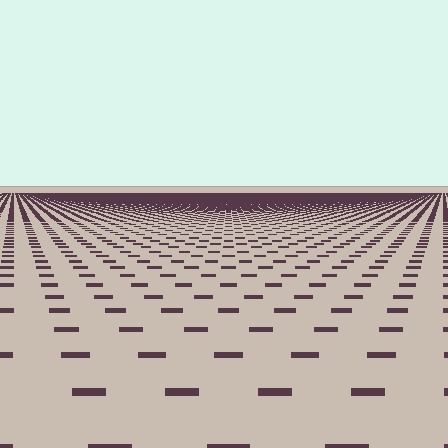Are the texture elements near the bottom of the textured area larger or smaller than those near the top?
Larger. Near the bottom, elements are closer to the viewer and appear at a bigger on-screen size.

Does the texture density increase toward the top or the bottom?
Density increases toward the top.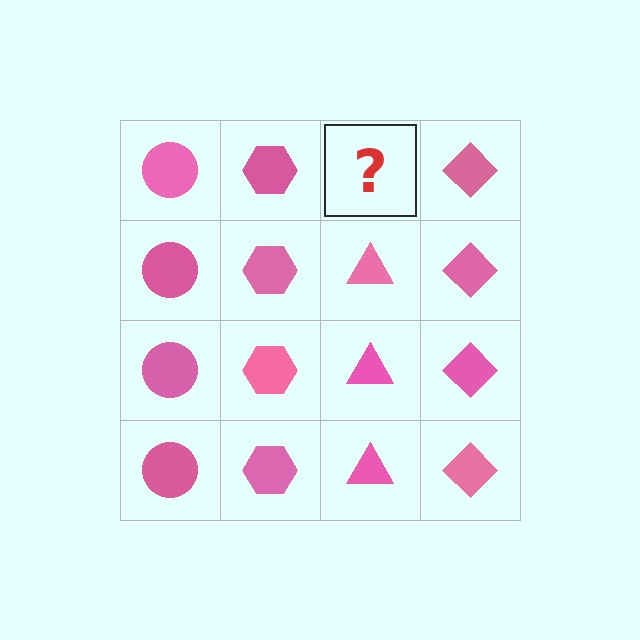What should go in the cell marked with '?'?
The missing cell should contain a pink triangle.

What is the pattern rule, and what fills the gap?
The rule is that each column has a consistent shape. The gap should be filled with a pink triangle.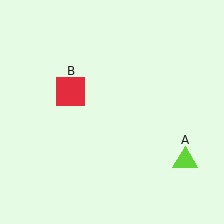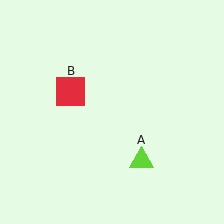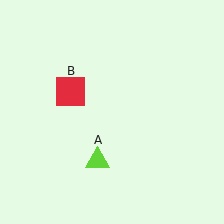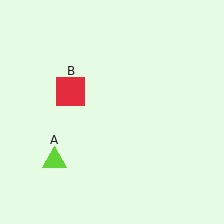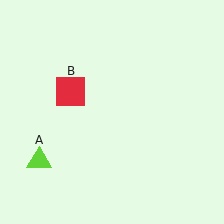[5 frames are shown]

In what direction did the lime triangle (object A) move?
The lime triangle (object A) moved left.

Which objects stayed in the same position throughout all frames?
Red square (object B) remained stationary.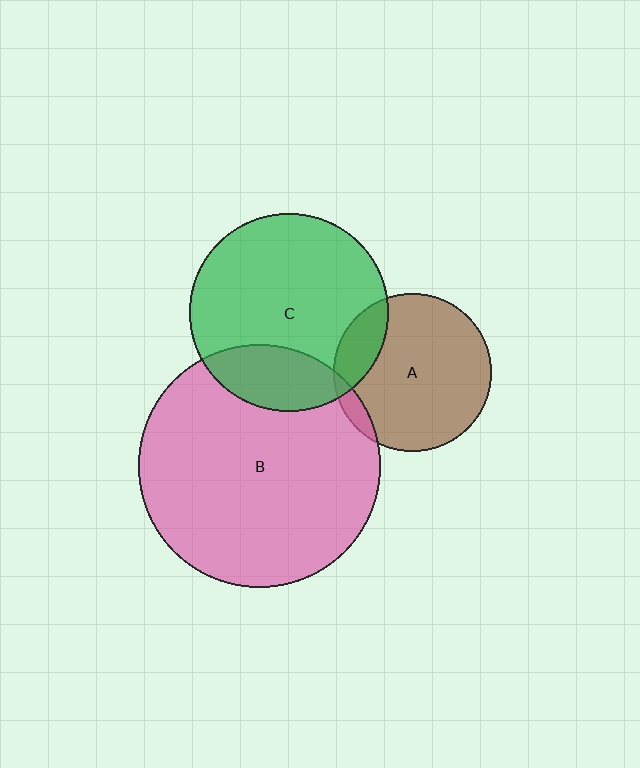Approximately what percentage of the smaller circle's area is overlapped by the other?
Approximately 20%.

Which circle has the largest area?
Circle B (pink).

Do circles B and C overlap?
Yes.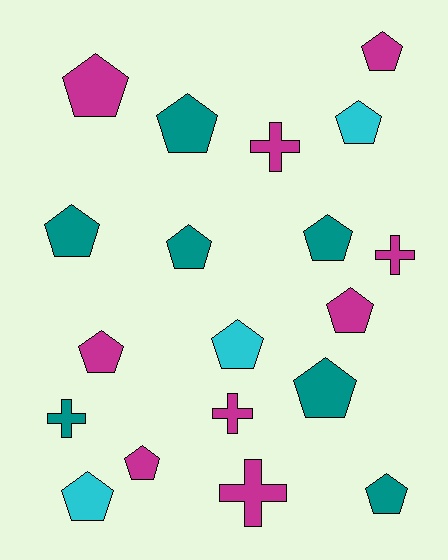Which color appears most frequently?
Magenta, with 9 objects.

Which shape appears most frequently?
Pentagon, with 14 objects.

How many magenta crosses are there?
There are 4 magenta crosses.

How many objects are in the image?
There are 19 objects.